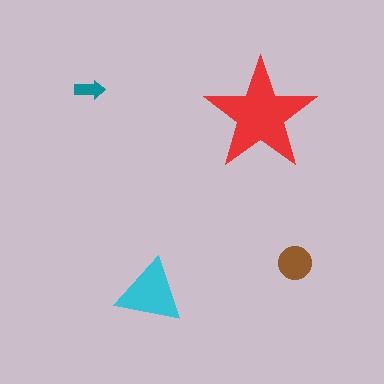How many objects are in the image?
There are 4 objects in the image.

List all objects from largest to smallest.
The red star, the cyan triangle, the brown circle, the teal arrow.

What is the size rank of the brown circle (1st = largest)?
3rd.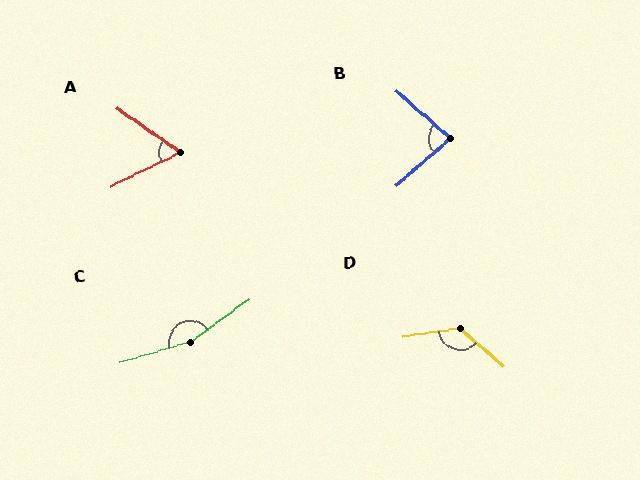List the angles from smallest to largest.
A (60°), B (83°), D (131°), C (160°).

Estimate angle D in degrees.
Approximately 131 degrees.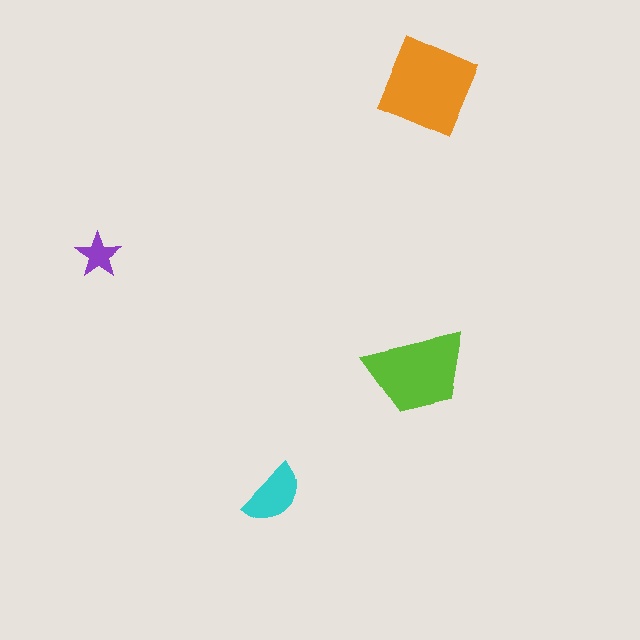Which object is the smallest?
The purple star.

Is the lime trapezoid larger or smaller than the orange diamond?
Smaller.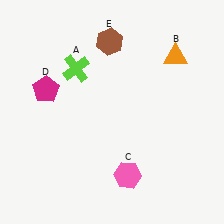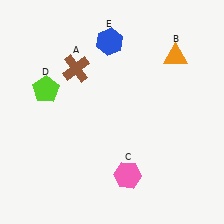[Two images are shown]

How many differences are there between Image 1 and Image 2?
There are 3 differences between the two images.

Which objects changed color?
A changed from lime to brown. D changed from magenta to lime. E changed from brown to blue.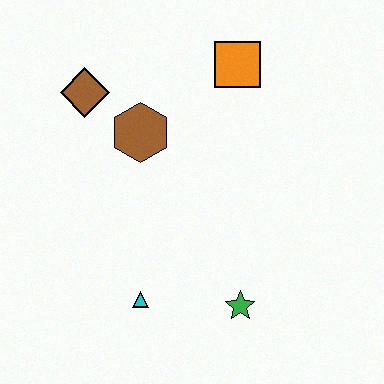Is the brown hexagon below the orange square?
Yes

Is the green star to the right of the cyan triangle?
Yes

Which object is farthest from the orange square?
The cyan triangle is farthest from the orange square.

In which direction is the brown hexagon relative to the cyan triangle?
The brown hexagon is above the cyan triangle.